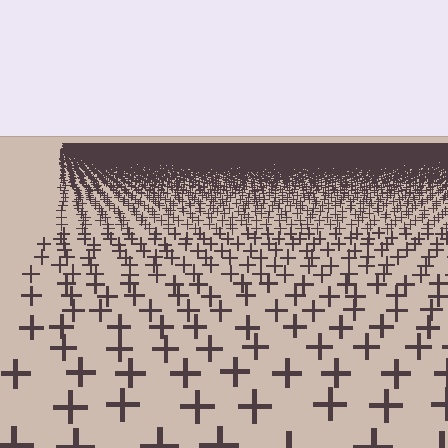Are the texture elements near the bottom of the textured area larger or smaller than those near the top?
Larger. Near the bottom, elements are closer to the viewer and appear at a bigger on-screen size.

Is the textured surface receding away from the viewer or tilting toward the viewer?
The surface is receding away from the viewer. Texture elements get smaller and denser toward the top.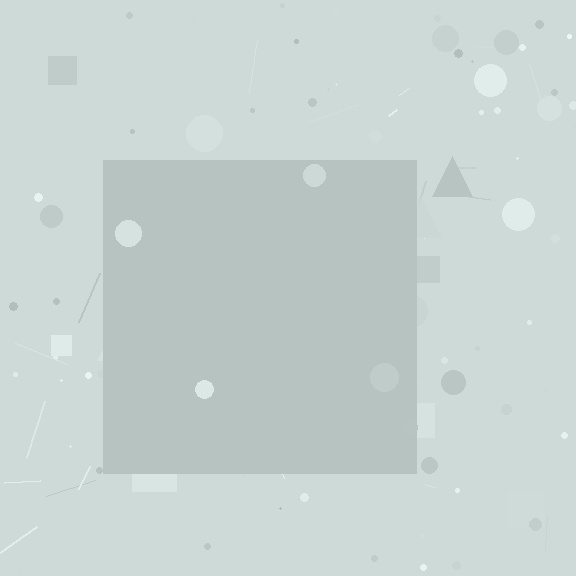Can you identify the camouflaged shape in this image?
The camouflaged shape is a square.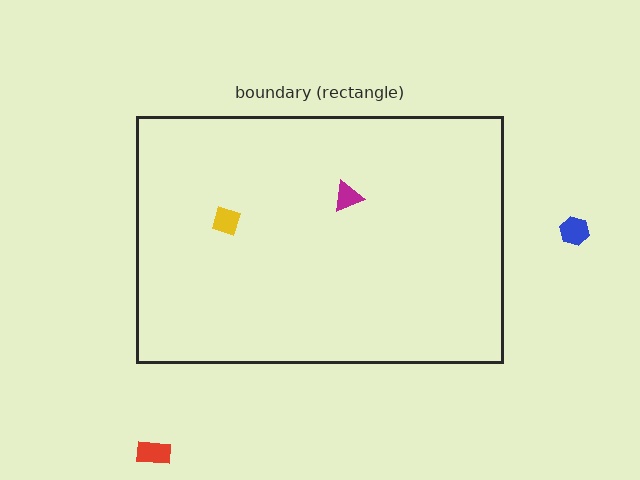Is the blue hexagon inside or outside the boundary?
Outside.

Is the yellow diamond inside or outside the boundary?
Inside.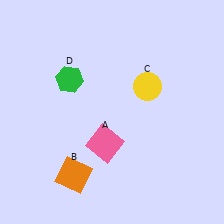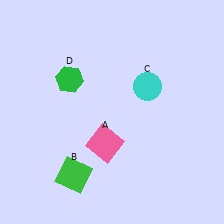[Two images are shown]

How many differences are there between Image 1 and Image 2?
There are 2 differences between the two images.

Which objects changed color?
B changed from orange to green. C changed from yellow to cyan.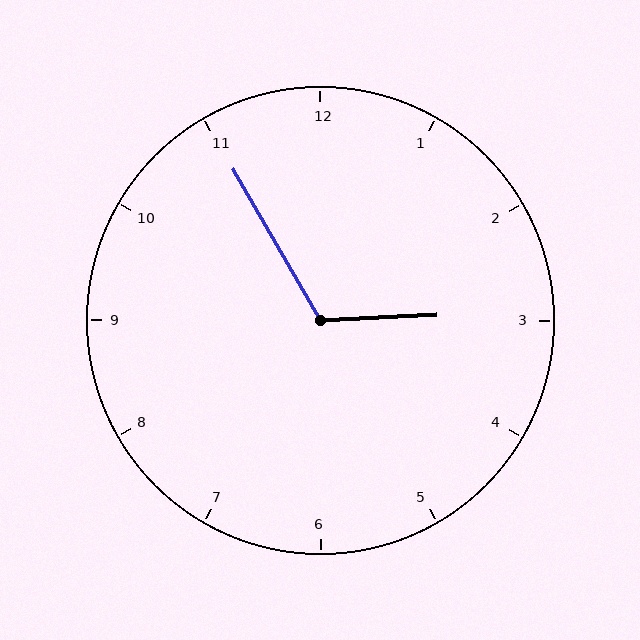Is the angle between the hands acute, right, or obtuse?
It is obtuse.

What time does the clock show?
2:55.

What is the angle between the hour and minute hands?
Approximately 118 degrees.